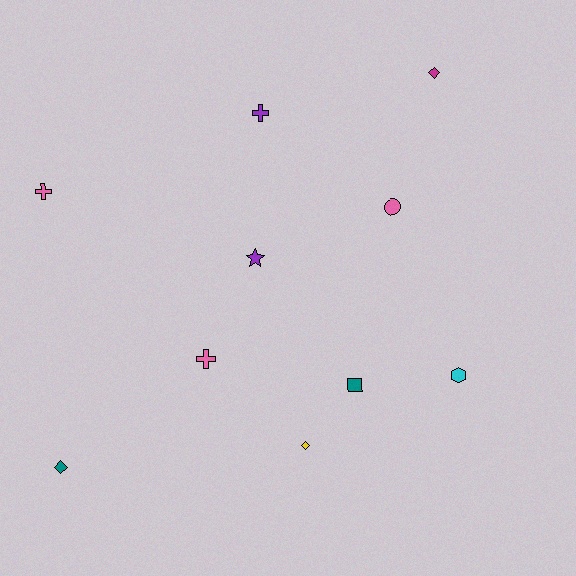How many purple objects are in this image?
There are 2 purple objects.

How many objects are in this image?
There are 10 objects.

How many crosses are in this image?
There are 3 crosses.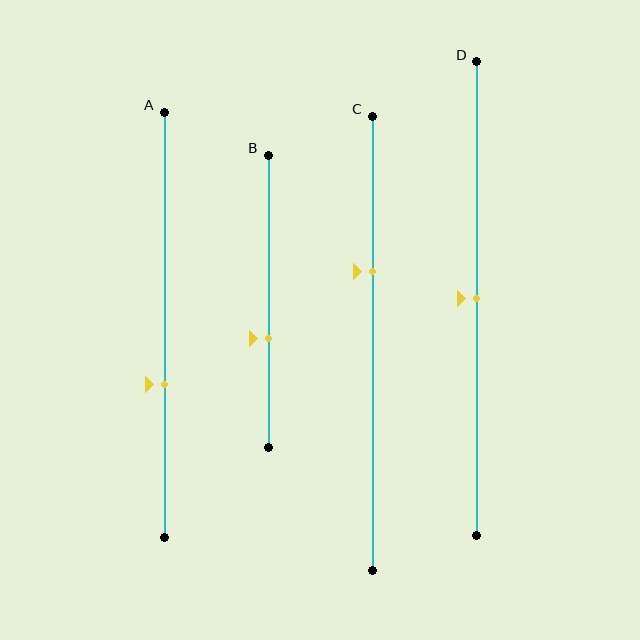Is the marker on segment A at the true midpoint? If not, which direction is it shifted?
No, the marker on segment A is shifted downward by about 14% of the segment length.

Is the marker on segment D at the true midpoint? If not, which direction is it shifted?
Yes, the marker on segment D is at the true midpoint.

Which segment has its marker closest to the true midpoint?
Segment D has its marker closest to the true midpoint.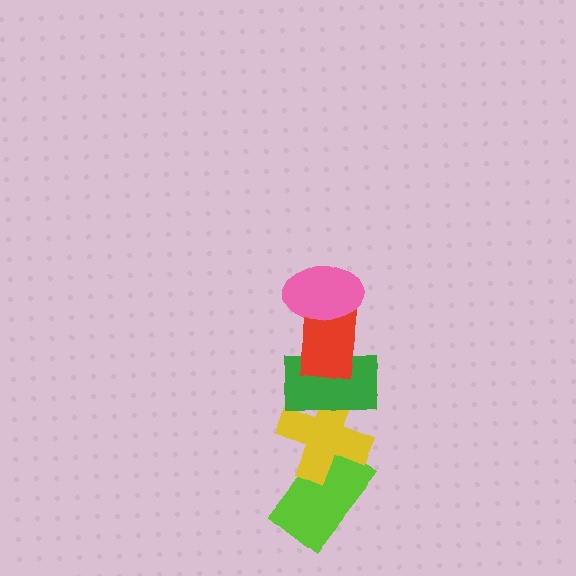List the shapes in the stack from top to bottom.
From top to bottom: the pink ellipse, the red rectangle, the green rectangle, the yellow cross, the lime rectangle.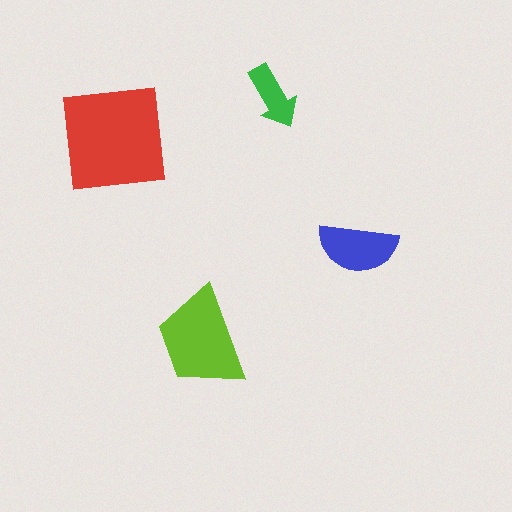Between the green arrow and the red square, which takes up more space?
The red square.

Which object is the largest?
The red square.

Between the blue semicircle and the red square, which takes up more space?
The red square.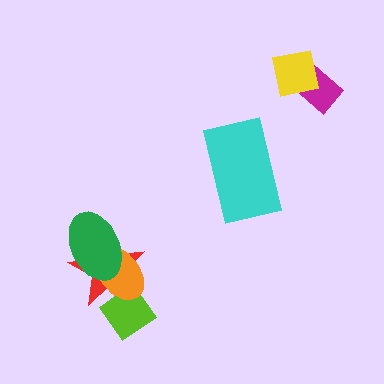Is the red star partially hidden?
Yes, it is partially covered by another shape.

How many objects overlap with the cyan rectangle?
0 objects overlap with the cyan rectangle.